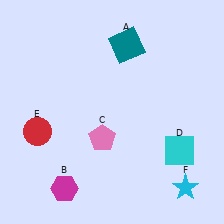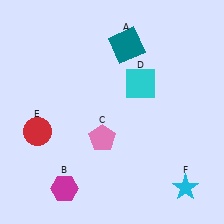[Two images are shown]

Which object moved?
The cyan square (D) moved up.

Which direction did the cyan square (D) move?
The cyan square (D) moved up.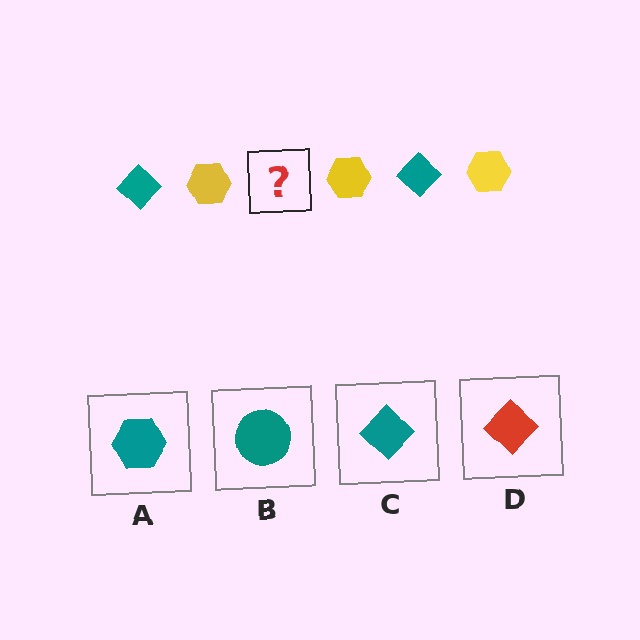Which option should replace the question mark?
Option C.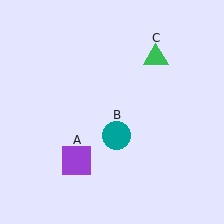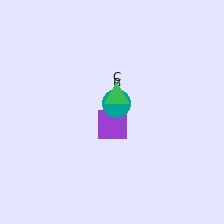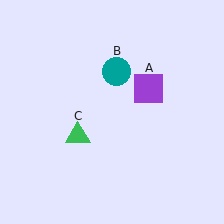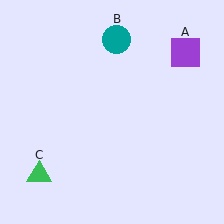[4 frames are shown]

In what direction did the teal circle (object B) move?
The teal circle (object B) moved up.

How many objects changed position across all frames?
3 objects changed position: purple square (object A), teal circle (object B), green triangle (object C).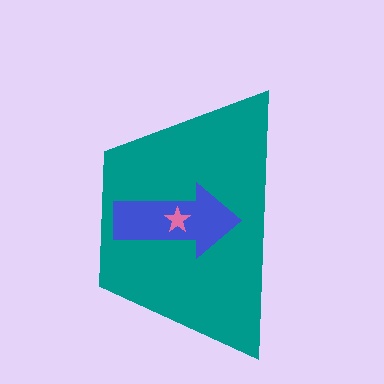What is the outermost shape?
The teal trapezoid.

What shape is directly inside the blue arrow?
The pink star.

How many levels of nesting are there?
3.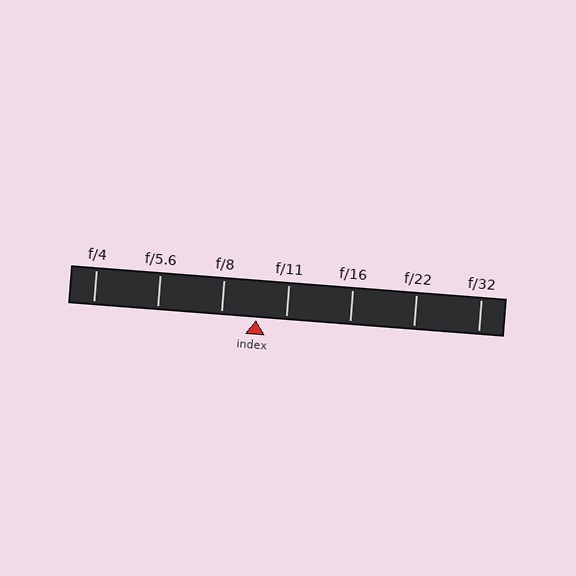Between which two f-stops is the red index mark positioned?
The index mark is between f/8 and f/11.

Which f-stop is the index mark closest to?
The index mark is closest to f/11.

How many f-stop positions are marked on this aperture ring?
There are 7 f-stop positions marked.